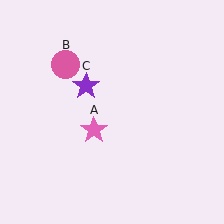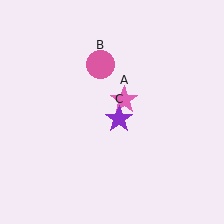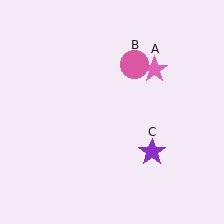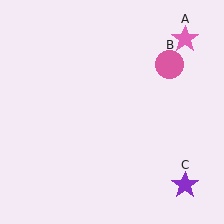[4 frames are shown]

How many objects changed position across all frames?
3 objects changed position: pink star (object A), pink circle (object B), purple star (object C).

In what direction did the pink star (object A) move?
The pink star (object A) moved up and to the right.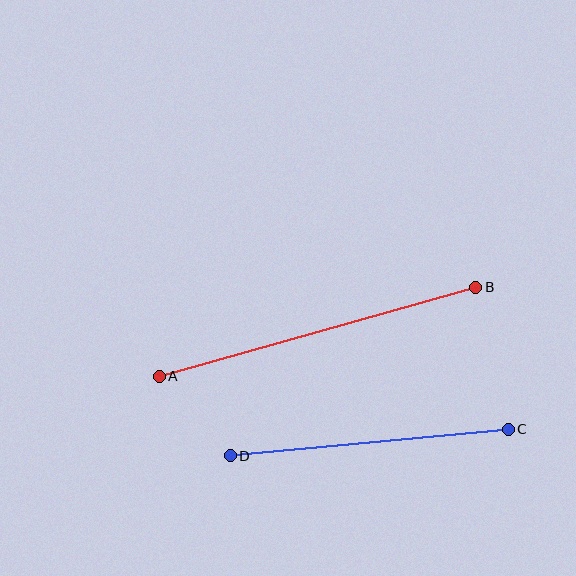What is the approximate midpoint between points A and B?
The midpoint is at approximately (317, 332) pixels.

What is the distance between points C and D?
The distance is approximately 279 pixels.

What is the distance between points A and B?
The distance is approximately 328 pixels.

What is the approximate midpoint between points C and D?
The midpoint is at approximately (369, 442) pixels.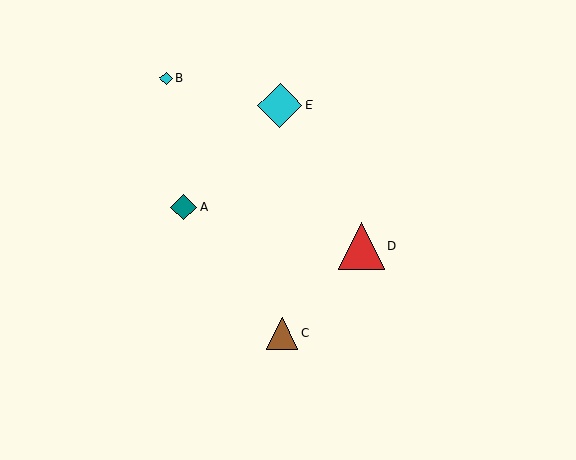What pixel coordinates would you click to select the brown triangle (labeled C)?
Click at (282, 333) to select the brown triangle C.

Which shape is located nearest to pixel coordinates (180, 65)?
The cyan diamond (labeled B) at (166, 78) is nearest to that location.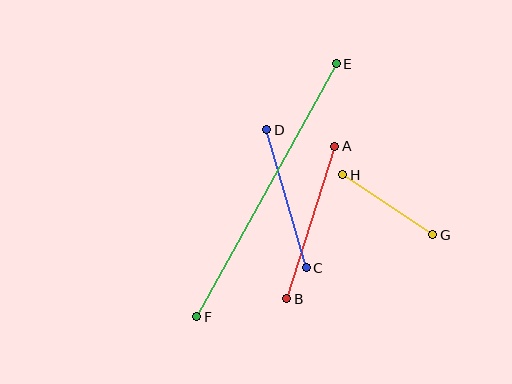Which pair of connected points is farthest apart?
Points E and F are farthest apart.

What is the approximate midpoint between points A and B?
The midpoint is at approximately (311, 222) pixels.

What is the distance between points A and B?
The distance is approximately 160 pixels.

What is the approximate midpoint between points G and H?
The midpoint is at approximately (388, 205) pixels.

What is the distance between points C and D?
The distance is approximately 144 pixels.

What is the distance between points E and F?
The distance is approximately 289 pixels.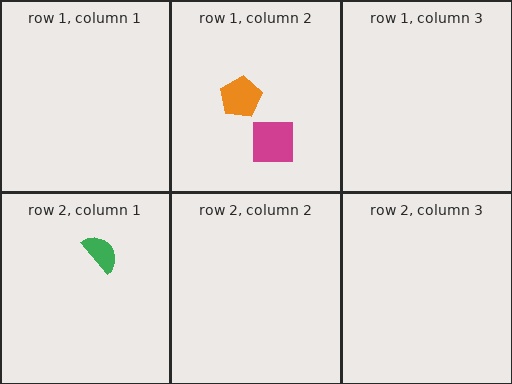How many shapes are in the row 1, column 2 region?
2.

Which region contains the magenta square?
The row 1, column 2 region.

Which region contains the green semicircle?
The row 2, column 1 region.